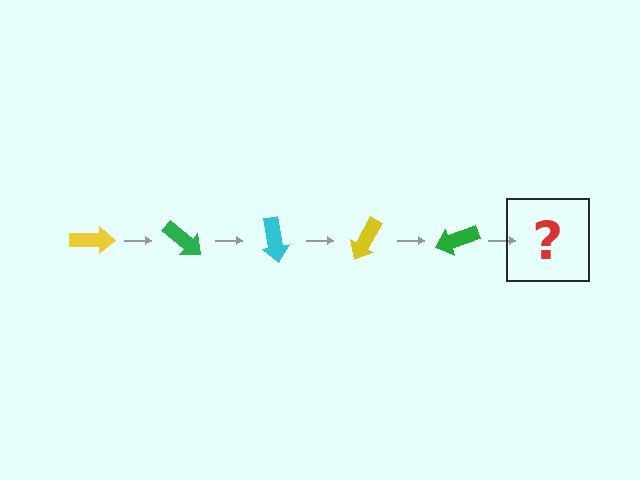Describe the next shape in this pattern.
It should be a cyan arrow, rotated 200 degrees from the start.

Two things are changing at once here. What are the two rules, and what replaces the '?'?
The two rules are that it rotates 40 degrees each step and the color cycles through yellow, green, and cyan. The '?' should be a cyan arrow, rotated 200 degrees from the start.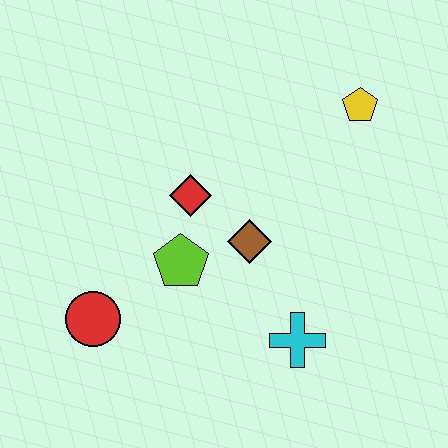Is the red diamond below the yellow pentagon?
Yes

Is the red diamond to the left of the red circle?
No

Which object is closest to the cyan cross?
The brown diamond is closest to the cyan cross.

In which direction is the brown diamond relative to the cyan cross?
The brown diamond is above the cyan cross.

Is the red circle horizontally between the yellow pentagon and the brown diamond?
No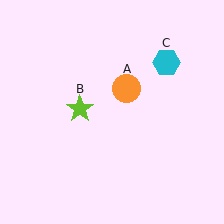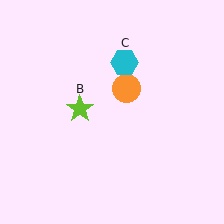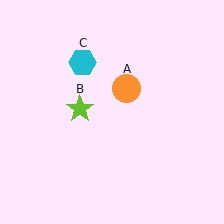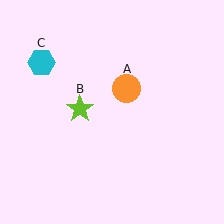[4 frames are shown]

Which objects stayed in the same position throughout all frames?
Orange circle (object A) and lime star (object B) remained stationary.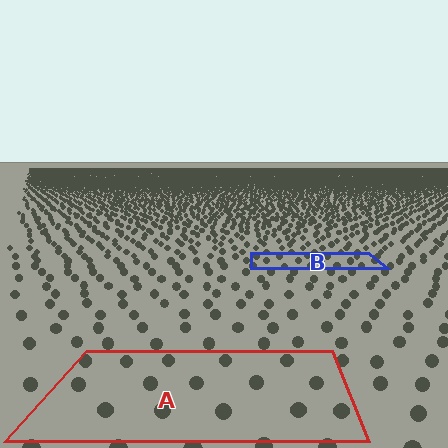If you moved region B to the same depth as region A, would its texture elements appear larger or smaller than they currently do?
They would appear larger. At a closer depth, the same texture elements are projected at a bigger on-screen size.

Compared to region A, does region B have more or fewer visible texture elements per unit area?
Region B has more texture elements per unit area — they are packed more densely because it is farther away.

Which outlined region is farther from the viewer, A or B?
Region B is farther from the viewer — the texture elements inside it appear smaller and more densely packed.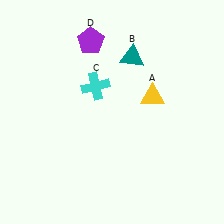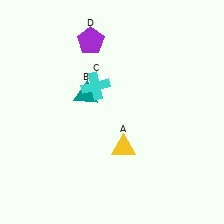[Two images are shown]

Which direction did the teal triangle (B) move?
The teal triangle (B) moved left.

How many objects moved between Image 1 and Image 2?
2 objects moved between the two images.